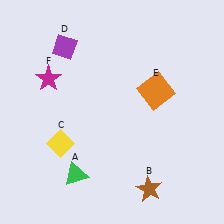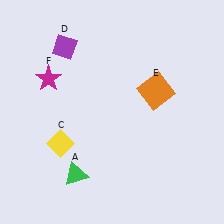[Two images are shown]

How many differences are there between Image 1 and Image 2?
There is 1 difference between the two images.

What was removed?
The brown star (B) was removed in Image 2.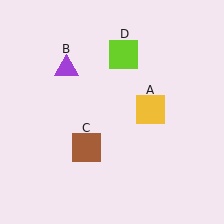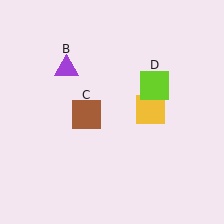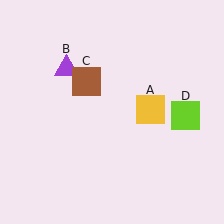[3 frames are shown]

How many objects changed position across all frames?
2 objects changed position: brown square (object C), lime square (object D).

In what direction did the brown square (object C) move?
The brown square (object C) moved up.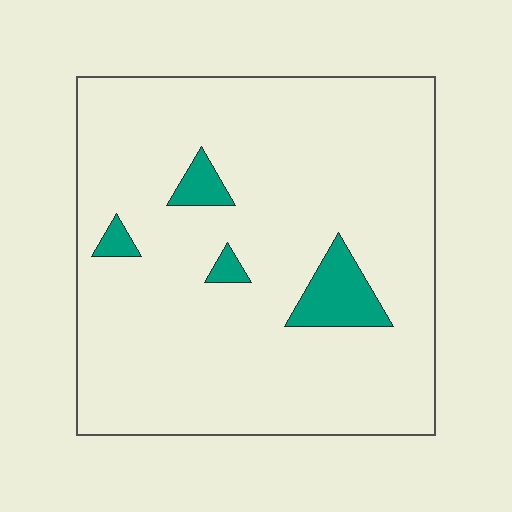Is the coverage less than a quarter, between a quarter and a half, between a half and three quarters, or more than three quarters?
Less than a quarter.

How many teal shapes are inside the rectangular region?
4.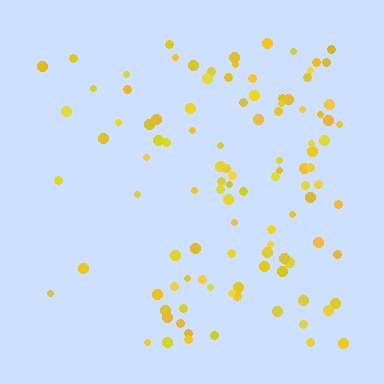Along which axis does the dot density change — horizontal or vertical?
Horizontal.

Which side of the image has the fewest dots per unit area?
The left.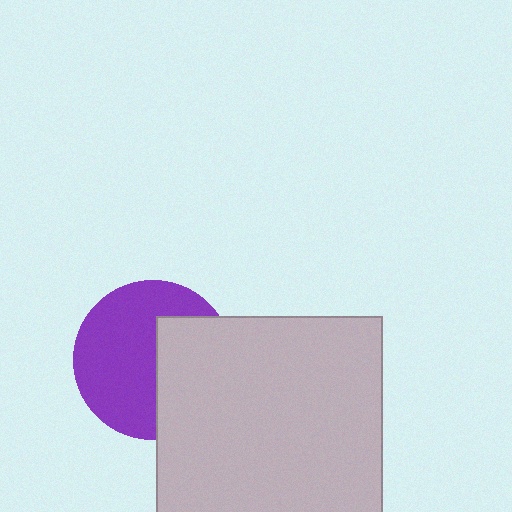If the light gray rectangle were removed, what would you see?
You would see the complete purple circle.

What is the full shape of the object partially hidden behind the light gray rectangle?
The partially hidden object is a purple circle.